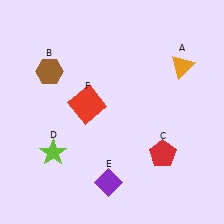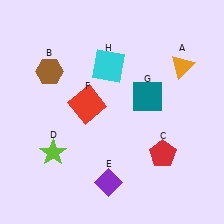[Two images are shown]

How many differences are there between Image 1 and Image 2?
There are 2 differences between the two images.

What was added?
A teal square (G), a cyan square (H) were added in Image 2.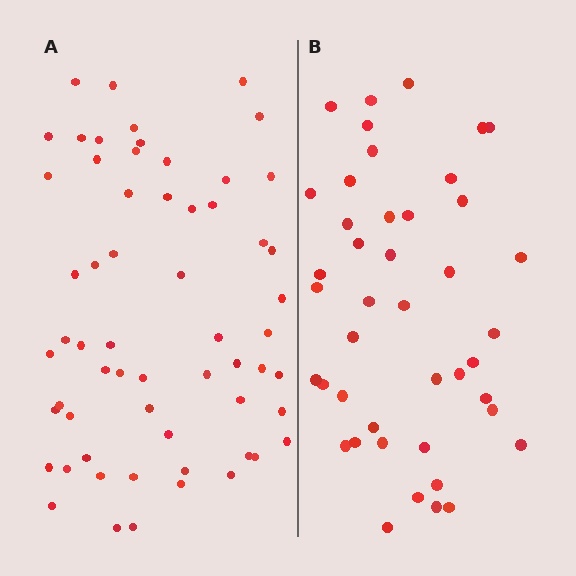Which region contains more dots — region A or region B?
Region A (the left region) has more dots.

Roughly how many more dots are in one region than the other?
Region A has approximately 15 more dots than region B.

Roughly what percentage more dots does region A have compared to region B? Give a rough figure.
About 40% more.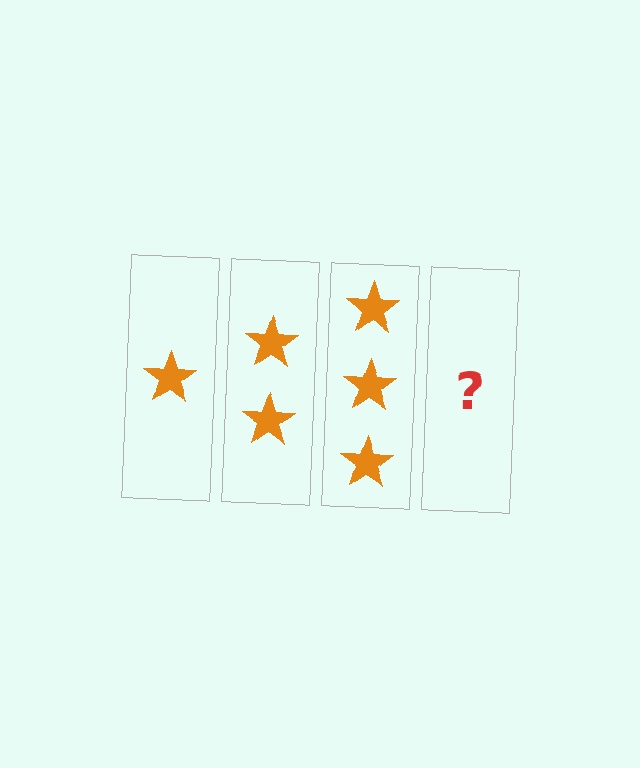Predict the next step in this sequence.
The next step is 4 stars.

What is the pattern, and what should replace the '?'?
The pattern is that each step adds one more star. The '?' should be 4 stars.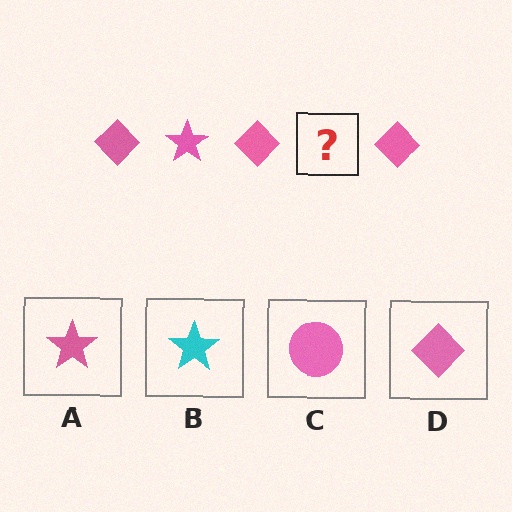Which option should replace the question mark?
Option A.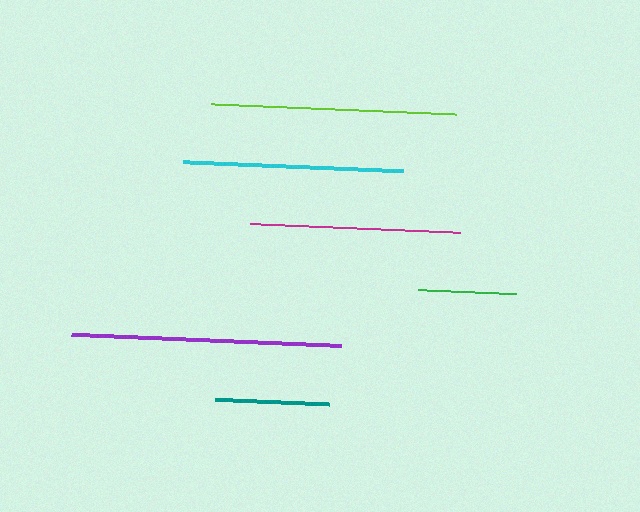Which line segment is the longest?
The purple line is the longest at approximately 270 pixels.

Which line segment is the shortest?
The green line is the shortest at approximately 98 pixels.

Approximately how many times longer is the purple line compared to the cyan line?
The purple line is approximately 1.2 times the length of the cyan line.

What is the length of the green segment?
The green segment is approximately 98 pixels long.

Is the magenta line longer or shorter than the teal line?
The magenta line is longer than the teal line.